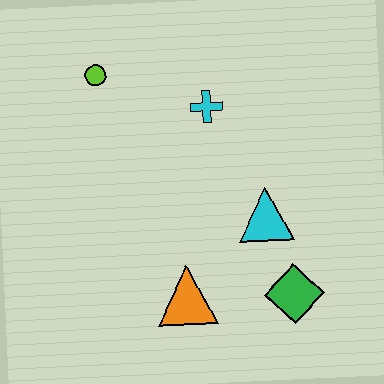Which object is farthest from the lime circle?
The green diamond is farthest from the lime circle.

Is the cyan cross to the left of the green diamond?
Yes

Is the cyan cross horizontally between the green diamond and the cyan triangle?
No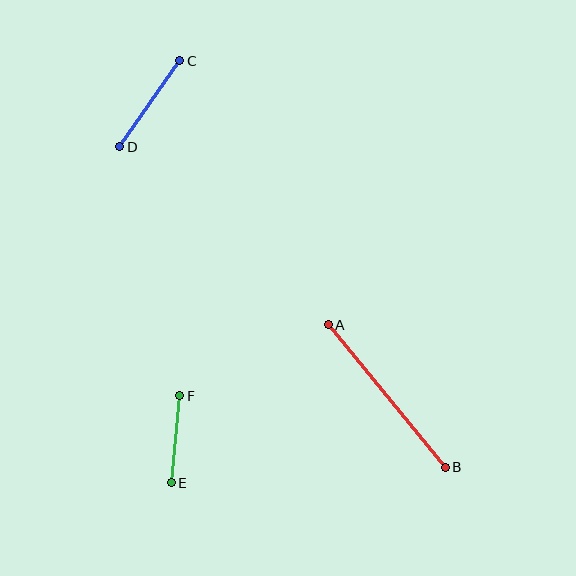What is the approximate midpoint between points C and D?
The midpoint is at approximately (150, 104) pixels.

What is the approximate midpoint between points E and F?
The midpoint is at approximately (175, 439) pixels.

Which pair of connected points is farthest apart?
Points A and B are farthest apart.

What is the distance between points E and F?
The distance is approximately 88 pixels.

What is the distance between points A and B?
The distance is approximately 184 pixels.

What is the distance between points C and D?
The distance is approximately 105 pixels.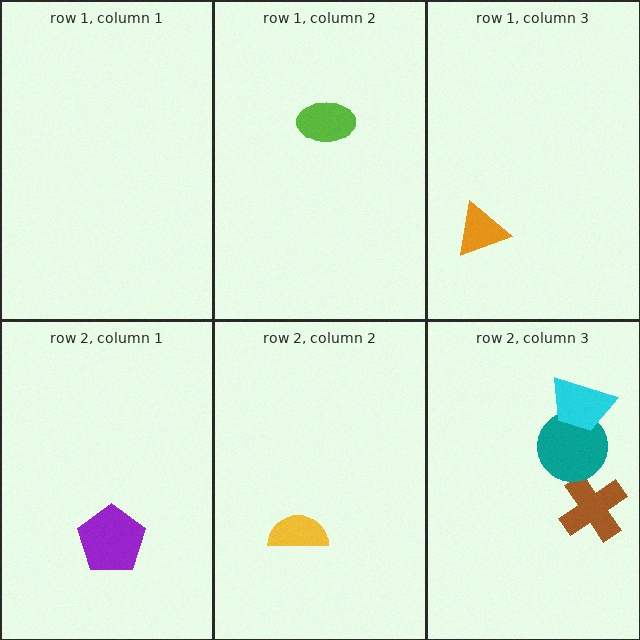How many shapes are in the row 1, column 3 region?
1.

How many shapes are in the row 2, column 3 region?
3.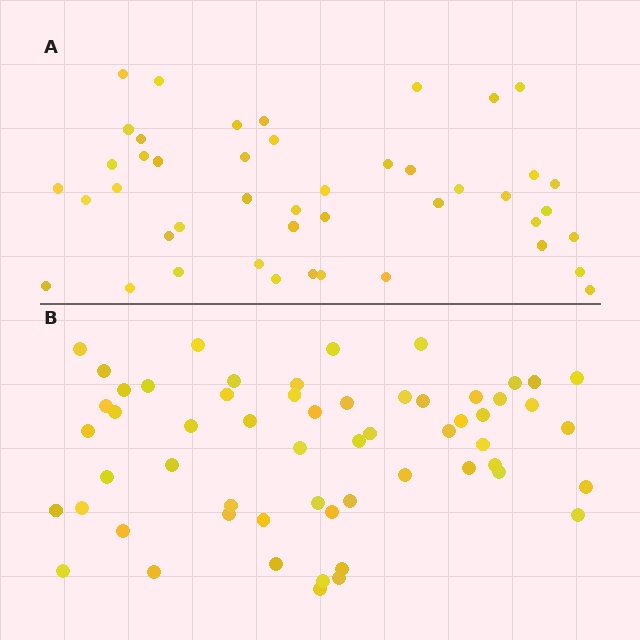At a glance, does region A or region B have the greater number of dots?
Region B (the bottom region) has more dots.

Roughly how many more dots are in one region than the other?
Region B has approximately 15 more dots than region A.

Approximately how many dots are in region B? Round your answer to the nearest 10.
About 60 dots. (The exact count is 58, which rounds to 60.)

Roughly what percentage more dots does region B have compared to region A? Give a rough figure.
About 30% more.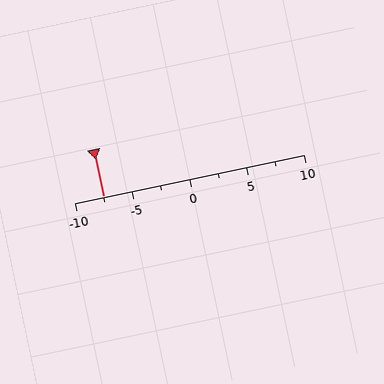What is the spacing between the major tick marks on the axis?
The major ticks are spaced 5 apart.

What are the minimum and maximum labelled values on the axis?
The axis runs from -10 to 10.